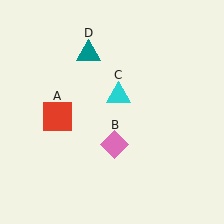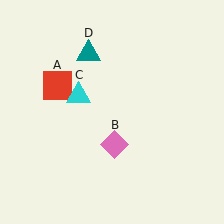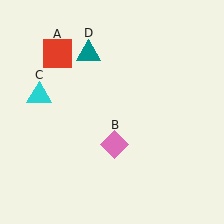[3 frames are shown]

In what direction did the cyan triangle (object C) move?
The cyan triangle (object C) moved left.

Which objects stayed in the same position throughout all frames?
Pink diamond (object B) and teal triangle (object D) remained stationary.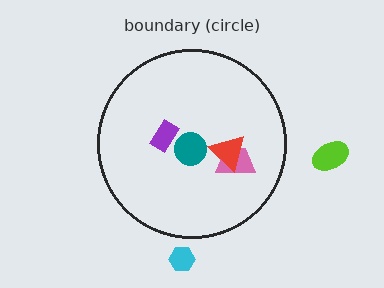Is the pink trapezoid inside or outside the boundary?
Inside.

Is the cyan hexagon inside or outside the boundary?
Outside.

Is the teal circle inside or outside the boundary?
Inside.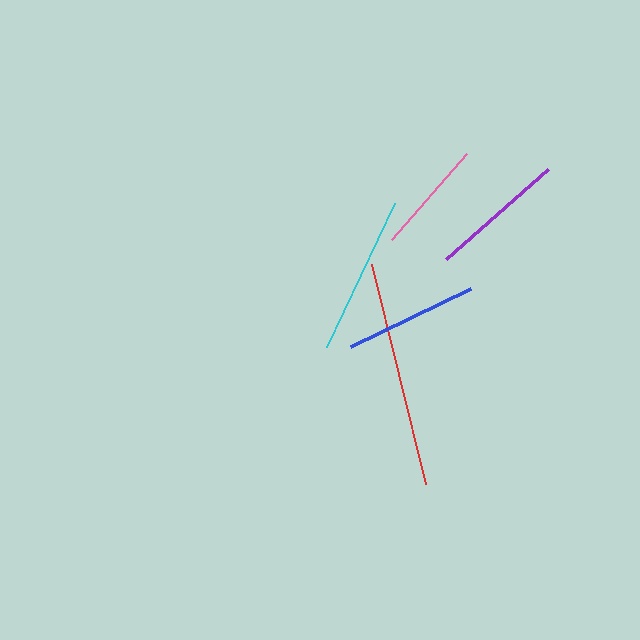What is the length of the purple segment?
The purple segment is approximately 136 pixels long.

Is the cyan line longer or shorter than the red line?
The red line is longer than the cyan line.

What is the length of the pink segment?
The pink segment is approximately 115 pixels long.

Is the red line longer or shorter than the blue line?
The red line is longer than the blue line.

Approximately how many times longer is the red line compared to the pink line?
The red line is approximately 2.0 times the length of the pink line.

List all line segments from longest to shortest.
From longest to shortest: red, cyan, purple, blue, pink.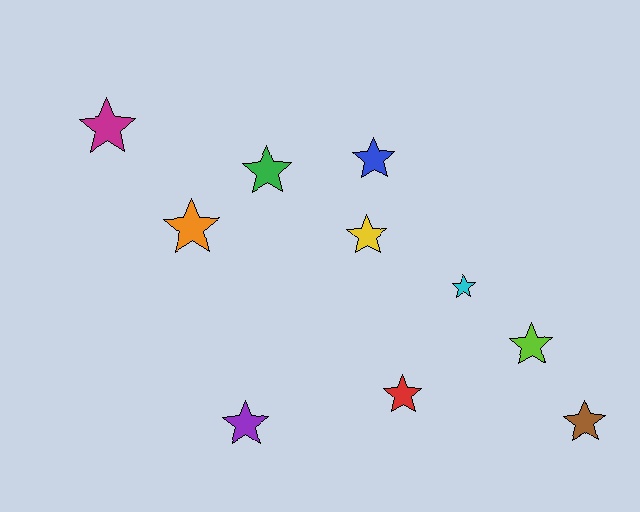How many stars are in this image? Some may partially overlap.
There are 10 stars.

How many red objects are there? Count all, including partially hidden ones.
There is 1 red object.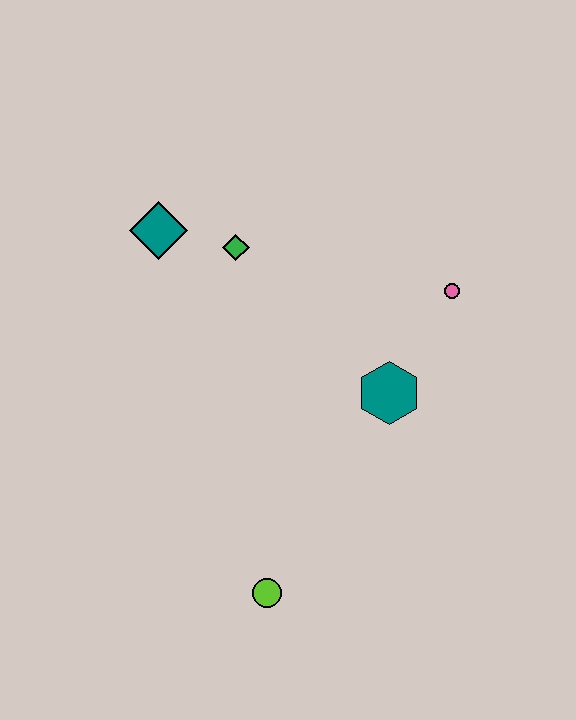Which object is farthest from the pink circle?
The lime circle is farthest from the pink circle.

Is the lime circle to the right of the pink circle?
No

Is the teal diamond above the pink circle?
Yes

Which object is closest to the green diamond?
The teal diamond is closest to the green diamond.